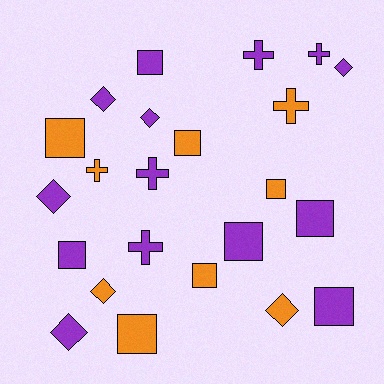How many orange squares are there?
There are 5 orange squares.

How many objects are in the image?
There are 23 objects.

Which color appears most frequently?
Purple, with 14 objects.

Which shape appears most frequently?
Square, with 10 objects.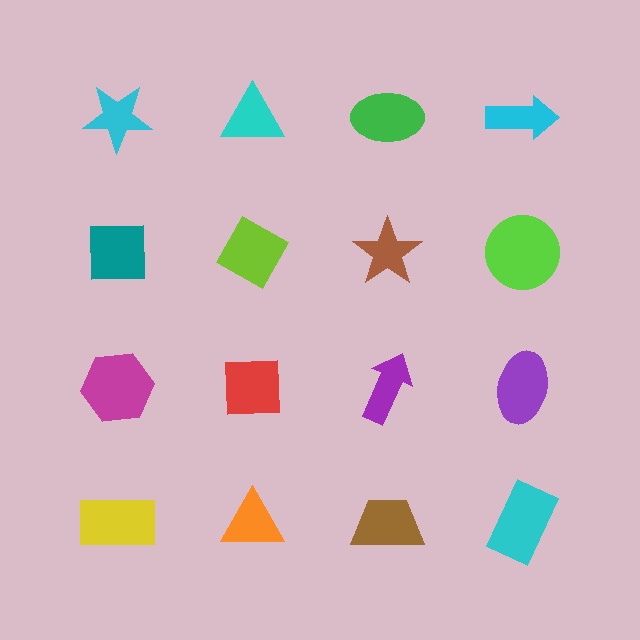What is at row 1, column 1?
A cyan star.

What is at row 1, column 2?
A cyan triangle.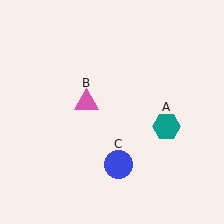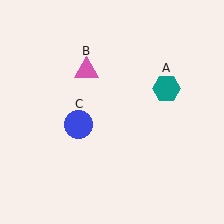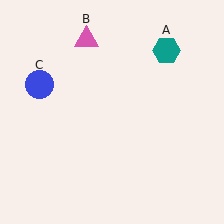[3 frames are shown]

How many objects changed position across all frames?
3 objects changed position: teal hexagon (object A), pink triangle (object B), blue circle (object C).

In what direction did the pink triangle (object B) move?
The pink triangle (object B) moved up.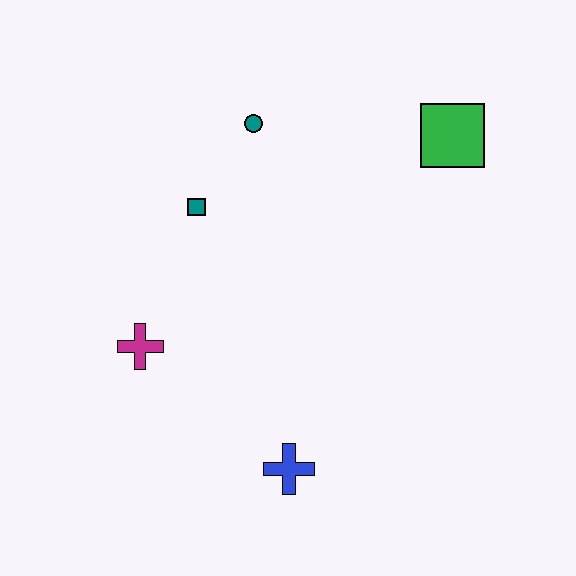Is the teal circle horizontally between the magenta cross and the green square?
Yes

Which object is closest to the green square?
The teal circle is closest to the green square.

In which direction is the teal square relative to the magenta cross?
The teal square is above the magenta cross.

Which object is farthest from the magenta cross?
The green square is farthest from the magenta cross.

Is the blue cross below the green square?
Yes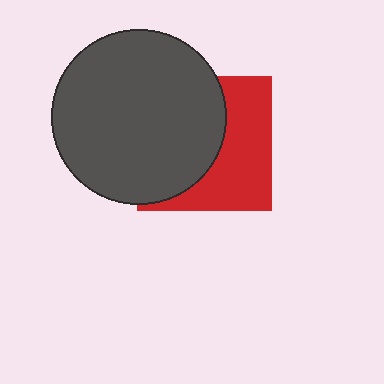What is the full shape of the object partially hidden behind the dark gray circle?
The partially hidden object is a red square.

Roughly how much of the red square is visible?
About half of it is visible (roughly 46%).